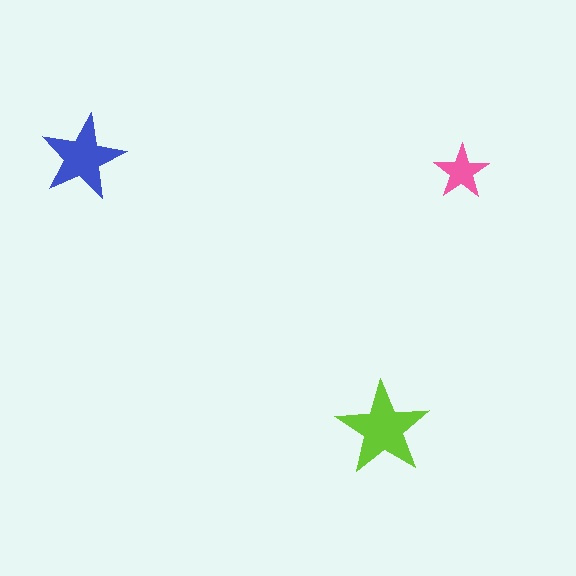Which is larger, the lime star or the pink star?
The lime one.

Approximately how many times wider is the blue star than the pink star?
About 1.5 times wider.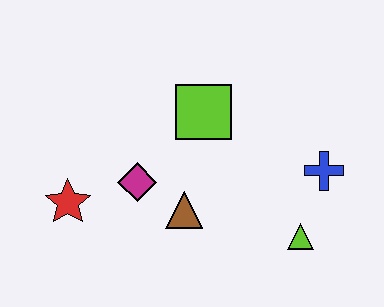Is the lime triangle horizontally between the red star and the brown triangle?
No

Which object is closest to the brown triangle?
The magenta diamond is closest to the brown triangle.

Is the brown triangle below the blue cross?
Yes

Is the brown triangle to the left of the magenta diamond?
No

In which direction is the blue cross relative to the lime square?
The blue cross is to the right of the lime square.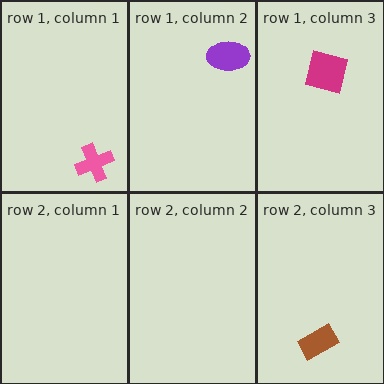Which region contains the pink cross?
The row 1, column 1 region.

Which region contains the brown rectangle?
The row 2, column 3 region.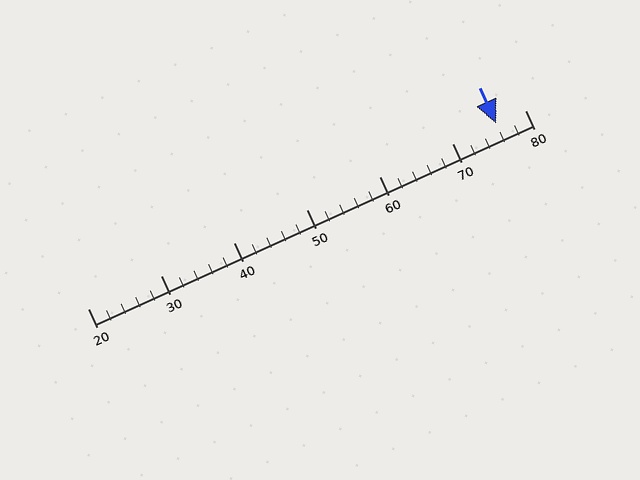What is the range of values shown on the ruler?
The ruler shows values from 20 to 80.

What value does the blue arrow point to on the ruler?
The blue arrow points to approximately 76.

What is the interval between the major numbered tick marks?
The major tick marks are spaced 10 units apart.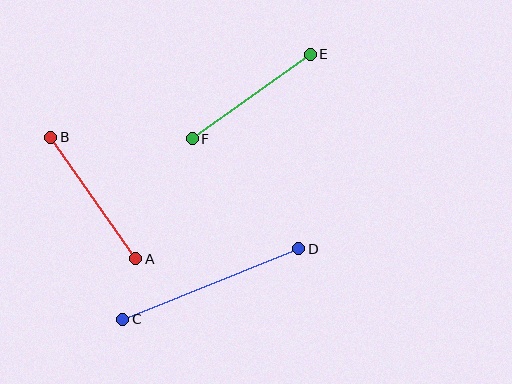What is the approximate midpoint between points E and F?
The midpoint is at approximately (251, 96) pixels.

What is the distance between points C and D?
The distance is approximately 190 pixels.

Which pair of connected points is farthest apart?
Points C and D are farthest apart.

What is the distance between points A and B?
The distance is approximately 148 pixels.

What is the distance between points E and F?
The distance is approximately 145 pixels.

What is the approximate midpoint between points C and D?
The midpoint is at approximately (211, 284) pixels.